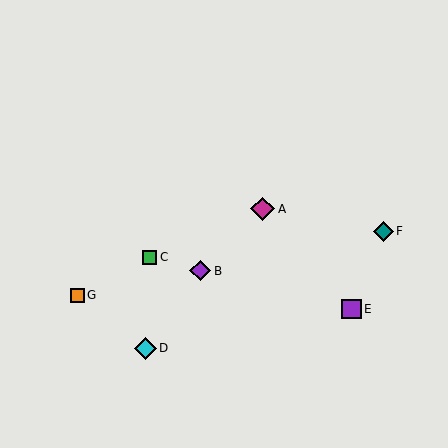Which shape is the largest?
The magenta diamond (labeled A) is the largest.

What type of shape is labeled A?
Shape A is a magenta diamond.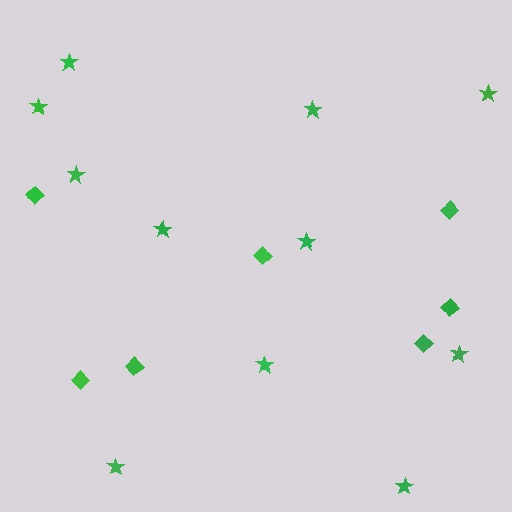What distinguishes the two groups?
There are 2 groups: one group of stars (11) and one group of diamonds (7).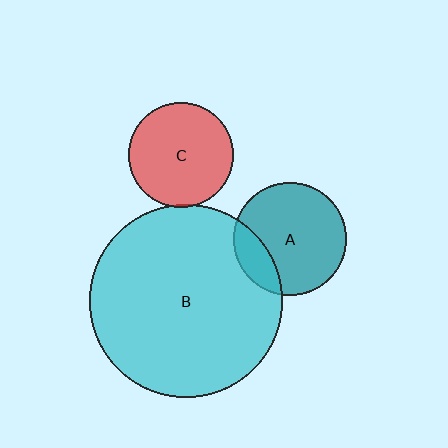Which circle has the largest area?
Circle B (cyan).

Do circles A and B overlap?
Yes.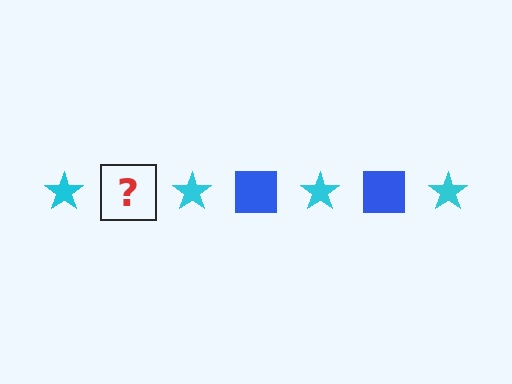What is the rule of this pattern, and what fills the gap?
The rule is that the pattern alternates between cyan star and blue square. The gap should be filled with a blue square.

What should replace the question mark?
The question mark should be replaced with a blue square.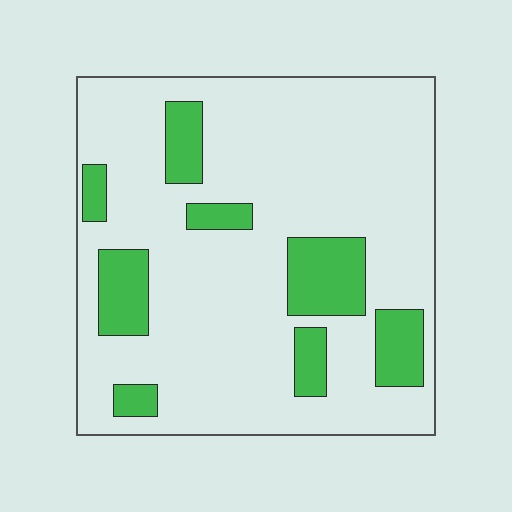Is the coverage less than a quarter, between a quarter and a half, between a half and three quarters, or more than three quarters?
Less than a quarter.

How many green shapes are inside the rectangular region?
8.